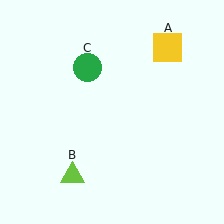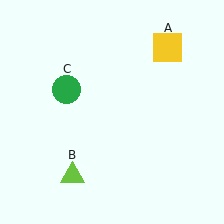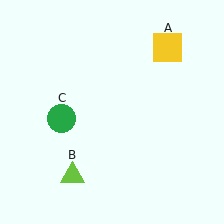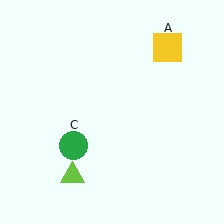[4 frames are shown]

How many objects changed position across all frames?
1 object changed position: green circle (object C).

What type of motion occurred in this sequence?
The green circle (object C) rotated counterclockwise around the center of the scene.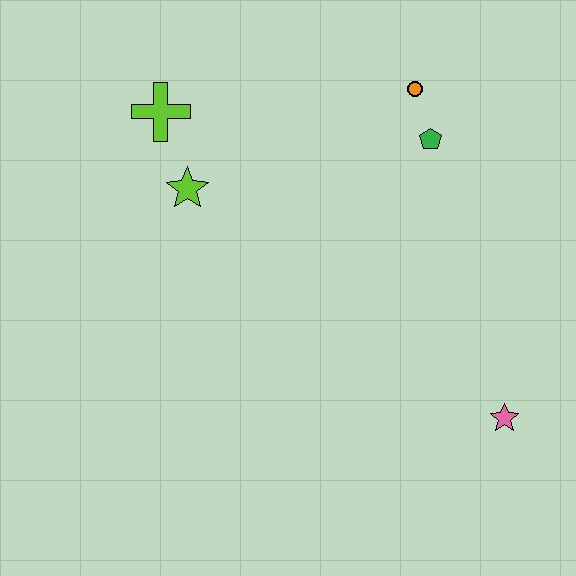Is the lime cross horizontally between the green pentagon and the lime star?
No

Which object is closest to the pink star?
The green pentagon is closest to the pink star.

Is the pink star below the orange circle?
Yes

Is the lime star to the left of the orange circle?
Yes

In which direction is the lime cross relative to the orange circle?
The lime cross is to the left of the orange circle.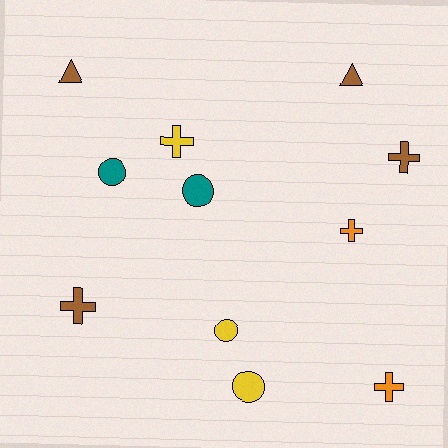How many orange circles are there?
There are no orange circles.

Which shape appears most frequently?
Cross, with 5 objects.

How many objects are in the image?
There are 11 objects.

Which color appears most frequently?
Brown, with 4 objects.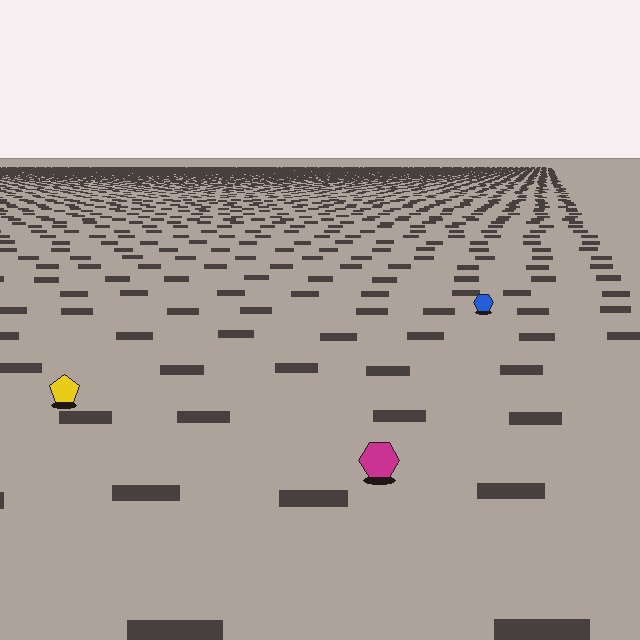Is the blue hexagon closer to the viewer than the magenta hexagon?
No. The magenta hexagon is closer — you can tell from the texture gradient: the ground texture is coarser near it.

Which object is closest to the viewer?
The magenta hexagon is closest. The texture marks near it are larger and more spread out.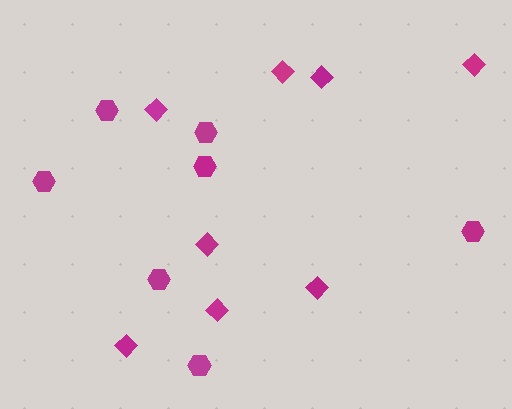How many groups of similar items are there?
There are 2 groups: one group of diamonds (8) and one group of hexagons (7).